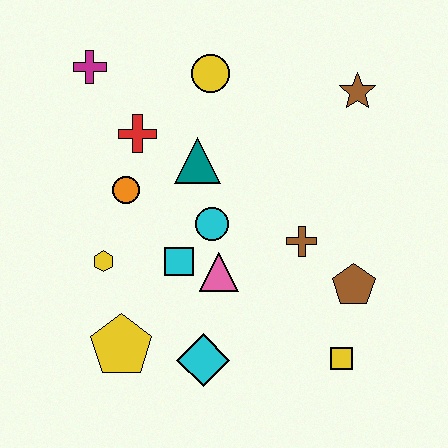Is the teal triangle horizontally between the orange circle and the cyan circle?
Yes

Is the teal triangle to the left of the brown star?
Yes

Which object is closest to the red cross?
The orange circle is closest to the red cross.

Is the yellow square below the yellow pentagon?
Yes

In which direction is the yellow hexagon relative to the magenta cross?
The yellow hexagon is below the magenta cross.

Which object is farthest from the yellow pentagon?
The brown star is farthest from the yellow pentagon.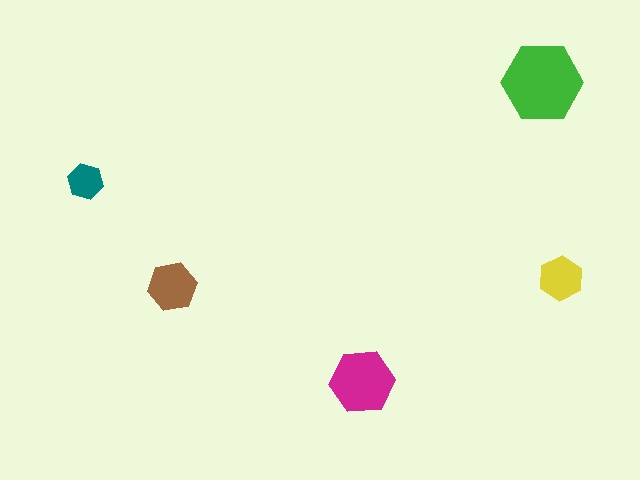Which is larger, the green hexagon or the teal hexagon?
The green one.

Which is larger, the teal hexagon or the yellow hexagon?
The yellow one.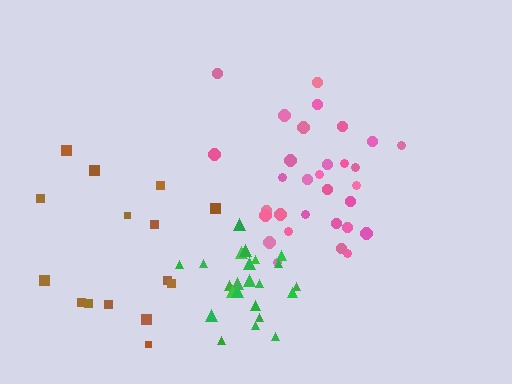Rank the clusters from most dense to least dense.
green, pink, brown.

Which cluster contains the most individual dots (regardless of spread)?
Pink (32).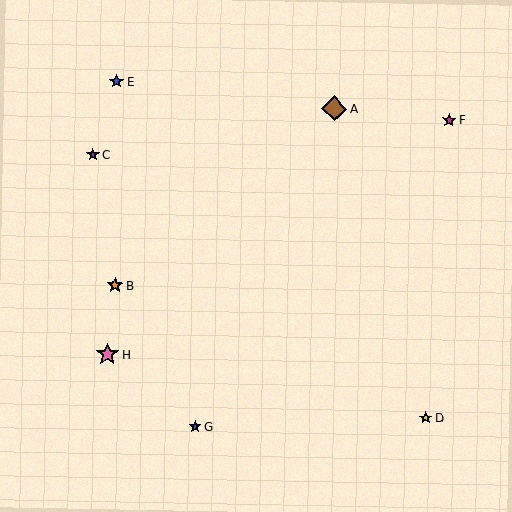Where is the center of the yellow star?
The center of the yellow star is at (426, 418).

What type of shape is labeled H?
Shape H is a pink star.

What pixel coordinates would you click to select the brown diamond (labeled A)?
Click at (334, 109) to select the brown diamond A.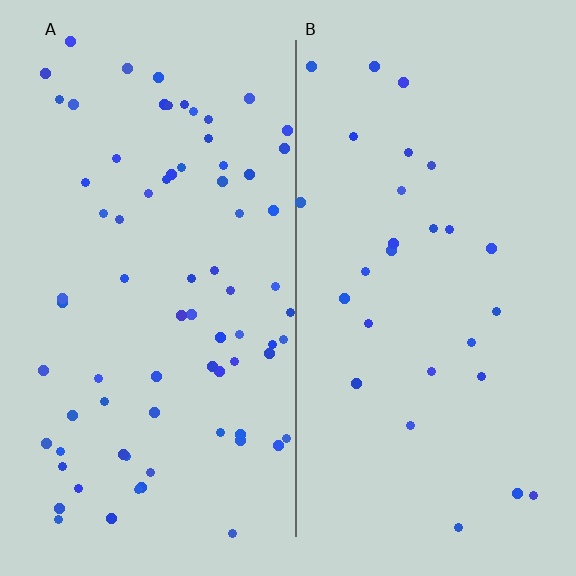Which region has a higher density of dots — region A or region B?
A (the left).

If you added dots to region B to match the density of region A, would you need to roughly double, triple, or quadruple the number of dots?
Approximately triple.